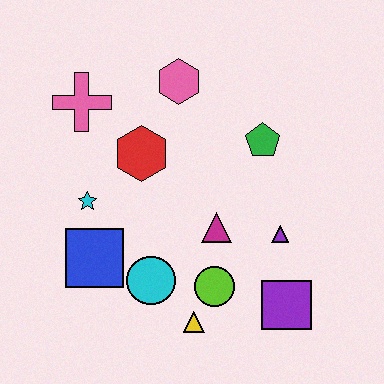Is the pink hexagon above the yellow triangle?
Yes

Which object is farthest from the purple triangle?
The pink cross is farthest from the purple triangle.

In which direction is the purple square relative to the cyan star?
The purple square is to the right of the cyan star.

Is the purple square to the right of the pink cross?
Yes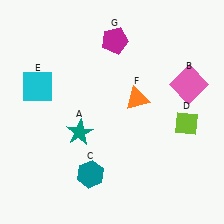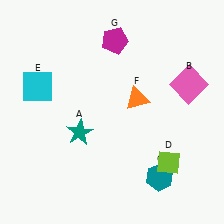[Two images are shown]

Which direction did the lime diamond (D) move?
The lime diamond (D) moved down.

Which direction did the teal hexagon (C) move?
The teal hexagon (C) moved right.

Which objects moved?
The objects that moved are: the teal hexagon (C), the lime diamond (D).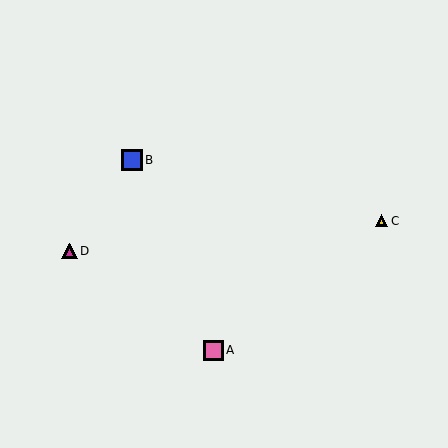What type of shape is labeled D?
Shape D is a magenta triangle.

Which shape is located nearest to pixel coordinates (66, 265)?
The magenta triangle (labeled D) at (69, 251) is nearest to that location.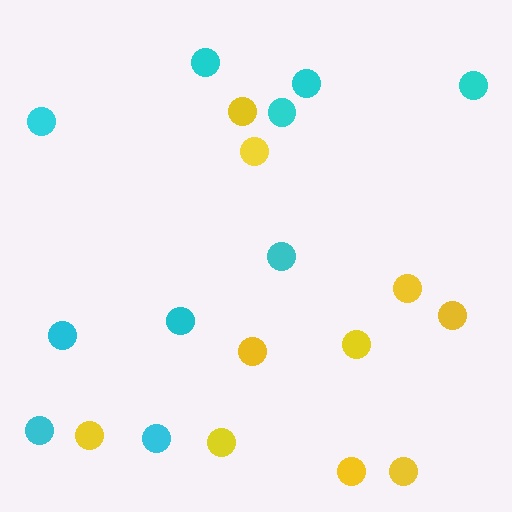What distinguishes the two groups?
There are 2 groups: one group of yellow circles (10) and one group of cyan circles (10).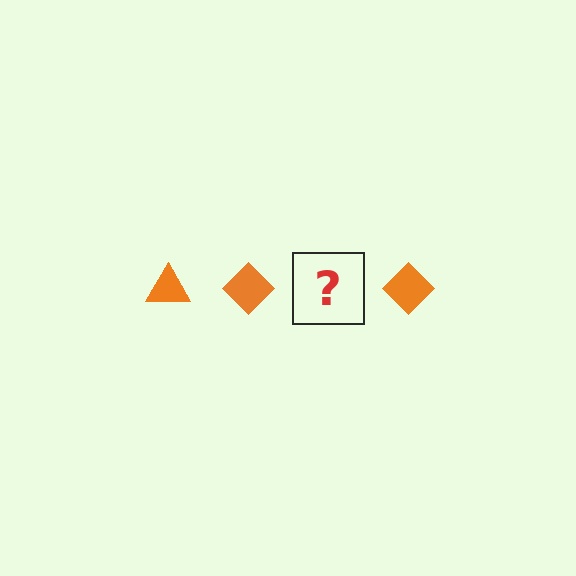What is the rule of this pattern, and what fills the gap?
The rule is that the pattern cycles through triangle, diamond shapes in orange. The gap should be filled with an orange triangle.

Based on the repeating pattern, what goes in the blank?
The blank should be an orange triangle.